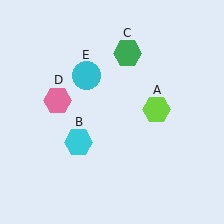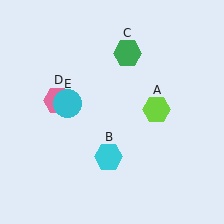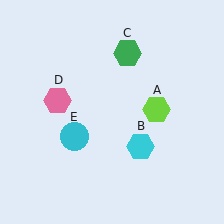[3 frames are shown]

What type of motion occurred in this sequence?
The cyan hexagon (object B), cyan circle (object E) rotated counterclockwise around the center of the scene.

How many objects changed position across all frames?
2 objects changed position: cyan hexagon (object B), cyan circle (object E).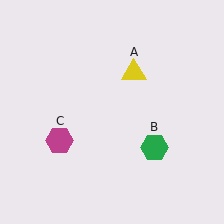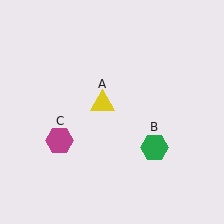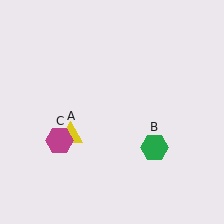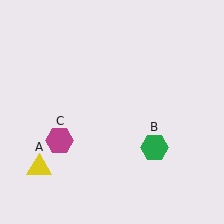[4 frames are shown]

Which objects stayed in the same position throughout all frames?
Green hexagon (object B) and magenta hexagon (object C) remained stationary.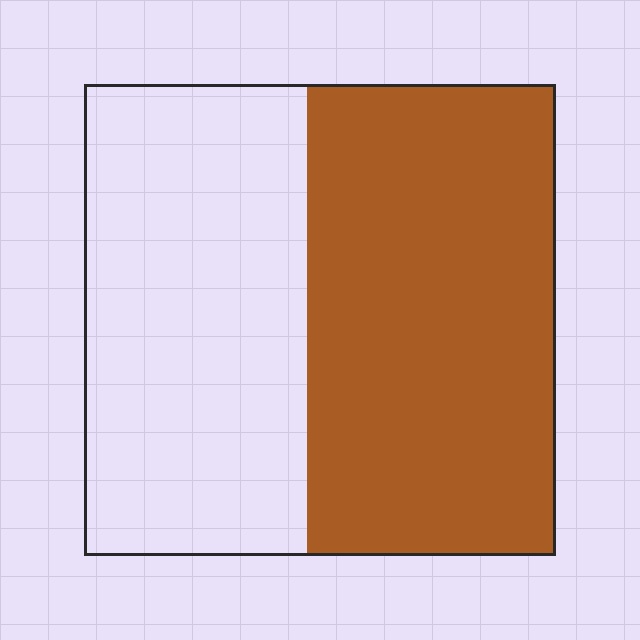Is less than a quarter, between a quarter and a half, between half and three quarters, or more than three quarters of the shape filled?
Between half and three quarters.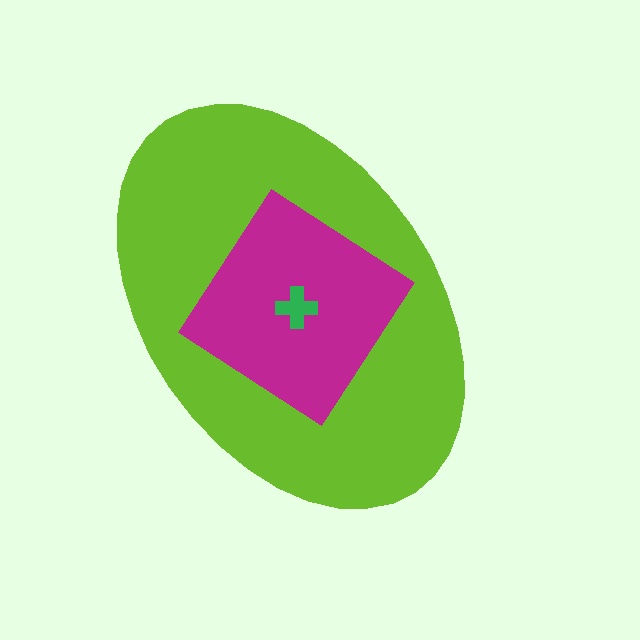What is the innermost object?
The green cross.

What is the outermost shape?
The lime ellipse.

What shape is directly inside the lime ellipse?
The magenta diamond.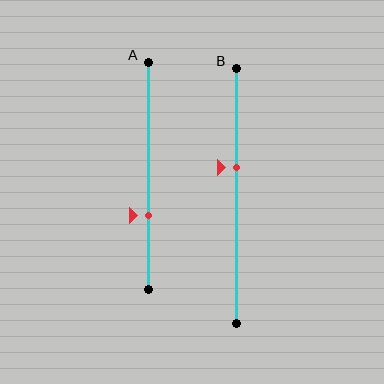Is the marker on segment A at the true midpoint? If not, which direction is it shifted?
No, the marker on segment A is shifted downward by about 17% of the segment length.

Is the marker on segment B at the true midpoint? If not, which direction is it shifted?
No, the marker on segment B is shifted upward by about 11% of the segment length.